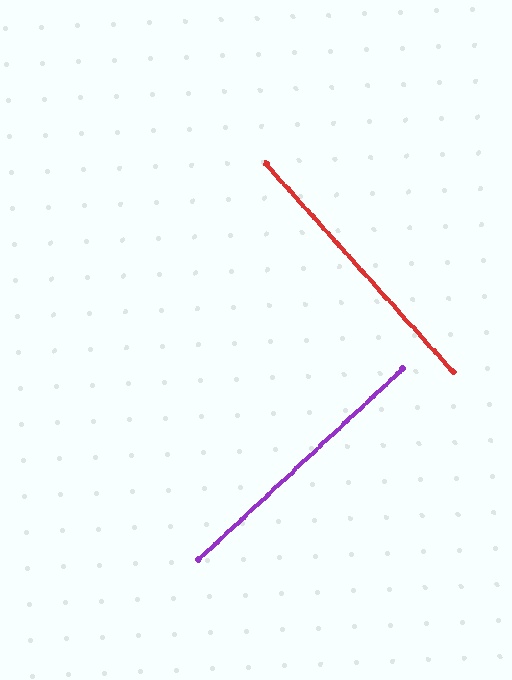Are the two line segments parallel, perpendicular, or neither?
Perpendicular — they meet at approximately 89°.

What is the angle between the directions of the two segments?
Approximately 89 degrees.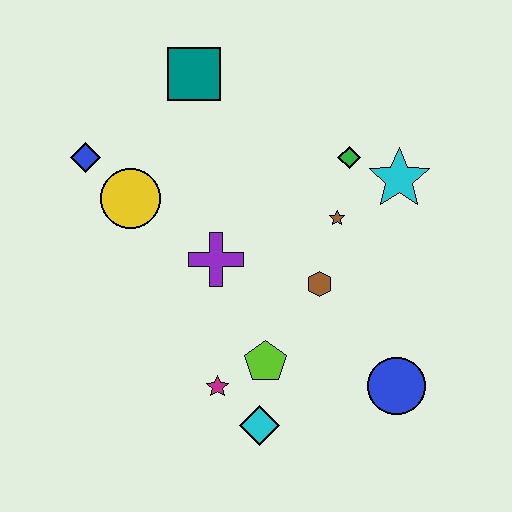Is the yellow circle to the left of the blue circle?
Yes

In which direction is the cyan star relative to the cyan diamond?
The cyan star is above the cyan diamond.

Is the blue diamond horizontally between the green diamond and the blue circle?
No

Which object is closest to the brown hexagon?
The brown star is closest to the brown hexagon.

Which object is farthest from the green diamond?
The cyan diamond is farthest from the green diamond.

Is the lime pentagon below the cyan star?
Yes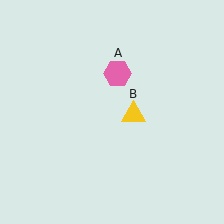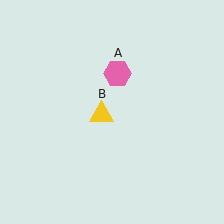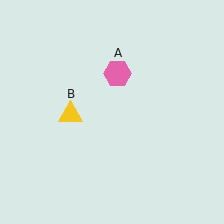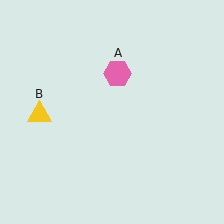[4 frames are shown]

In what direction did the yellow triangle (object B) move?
The yellow triangle (object B) moved left.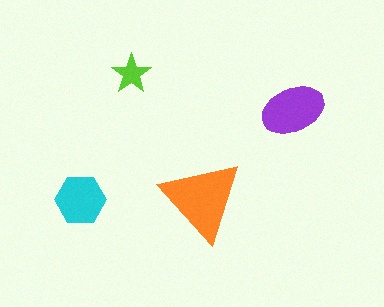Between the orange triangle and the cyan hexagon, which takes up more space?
The orange triangle.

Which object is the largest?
The orange triangle.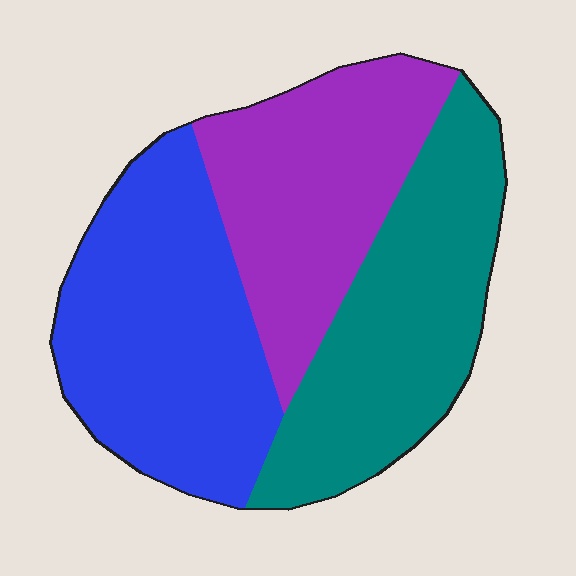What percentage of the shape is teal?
Teal covers around 35% of the shape.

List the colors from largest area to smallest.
From largest to smallest: blue, teal, purple.